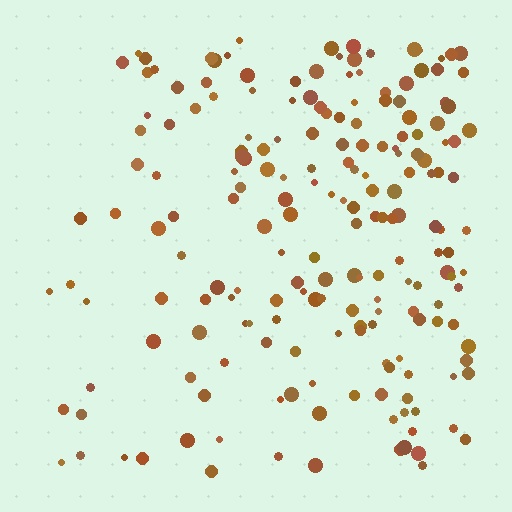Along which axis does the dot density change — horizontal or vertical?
Horizontal.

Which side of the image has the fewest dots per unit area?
The left.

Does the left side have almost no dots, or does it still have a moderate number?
Still a moderate number, just noticeably fewer than the right.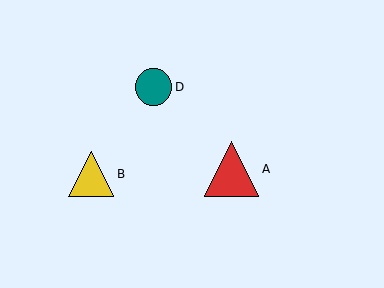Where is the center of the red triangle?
The center of the red triangle is at (232, 169).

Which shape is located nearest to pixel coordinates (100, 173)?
The yellow triangle (labeled B) at (91, 174) is nearest to that location.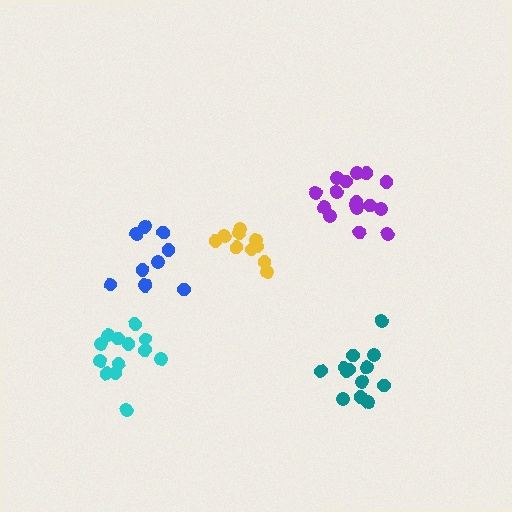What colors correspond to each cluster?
The clusters are colored: purple, teal, yellow, cyan, blue.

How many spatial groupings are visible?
There are 5 spatial groupings.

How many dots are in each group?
Group 1: 16 dots, Group 2: 13 dots, Group 3: 10 dots, Group 4: 13 dots, Group 5: 10 dots (62 total).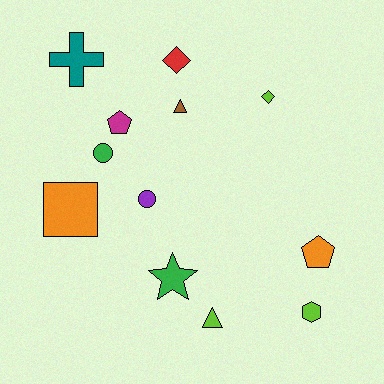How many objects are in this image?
There are 12 objects.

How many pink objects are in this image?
There are no pink objects.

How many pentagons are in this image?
There are 2 pentagons.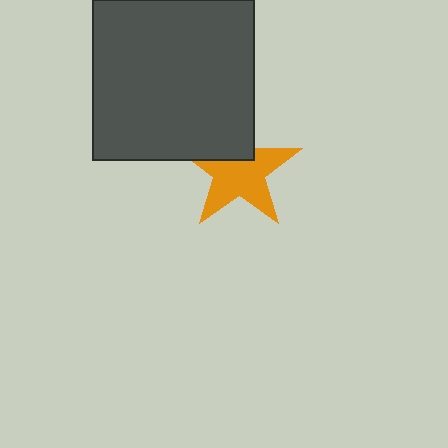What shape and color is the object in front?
The object in front is a dark gray square.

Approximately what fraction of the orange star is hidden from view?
Roughly 32% of the orange star is hidden behind the dark gray square.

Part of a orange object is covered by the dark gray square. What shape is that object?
It is a star.